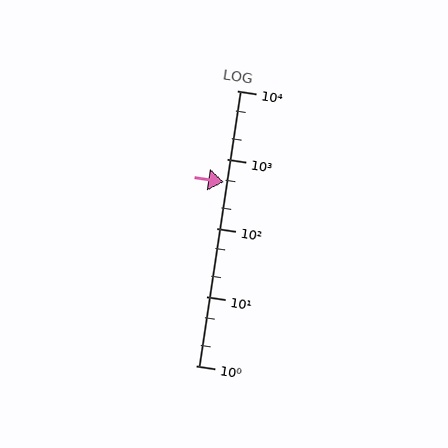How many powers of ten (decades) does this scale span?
The scale spans 4 decades, from 1 to 10000.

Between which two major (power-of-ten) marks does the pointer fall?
The pointer is between 100 and 1000.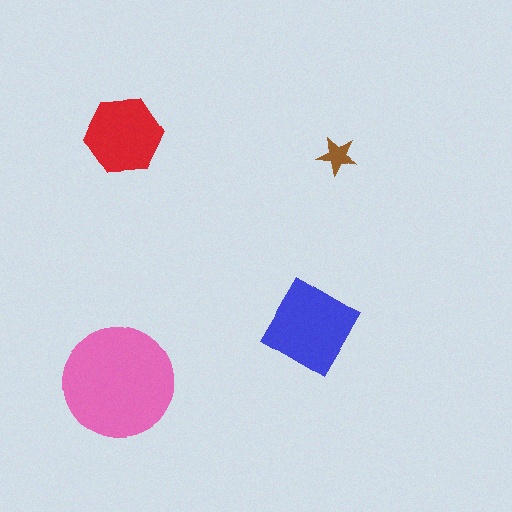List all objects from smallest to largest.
The brown star, the red hexagon, the blue diamond, the pink circle.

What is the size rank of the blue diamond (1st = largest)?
2nd.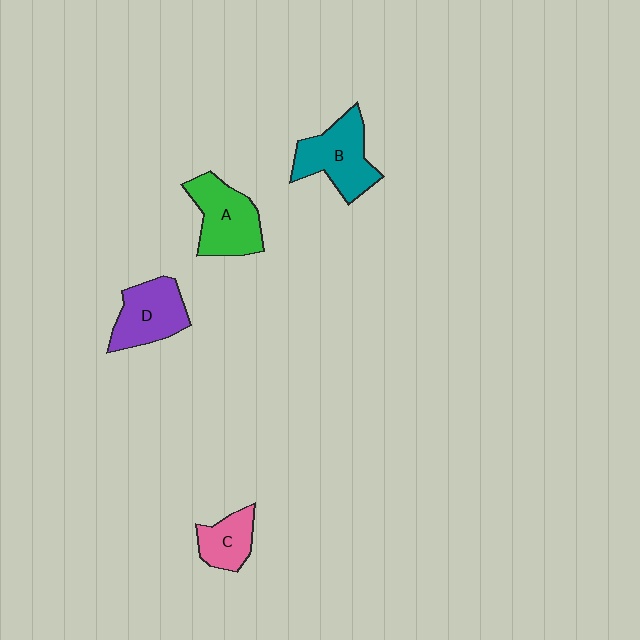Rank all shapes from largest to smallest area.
From largest to smallest: B (teal), A (green), D (purple), C (pink).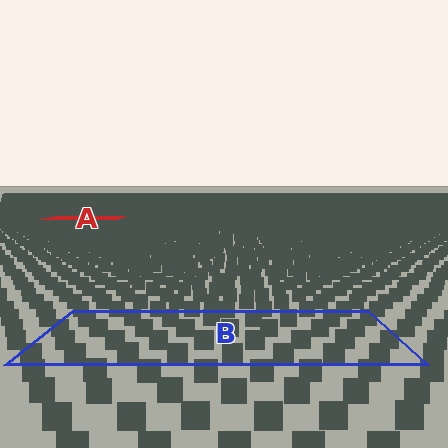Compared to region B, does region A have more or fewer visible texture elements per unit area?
Region A has more texture elements per unit area — they are packed more densely because it is farther away.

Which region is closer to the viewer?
Region B is closer. The texture elements there are larger and more spread out.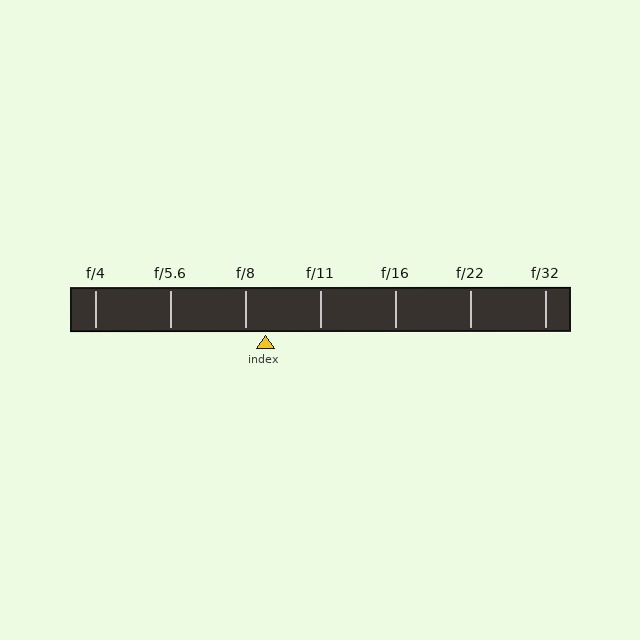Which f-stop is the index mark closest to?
The index mark is closest to f/8.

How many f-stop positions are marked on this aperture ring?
There are 7 f-stop positions marked.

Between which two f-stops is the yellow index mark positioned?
The index mark is between f/8 and f/11.